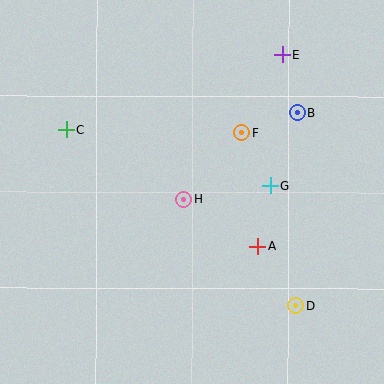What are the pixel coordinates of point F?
Point F is at (242, 133).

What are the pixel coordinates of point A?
Point A is at (257, 247).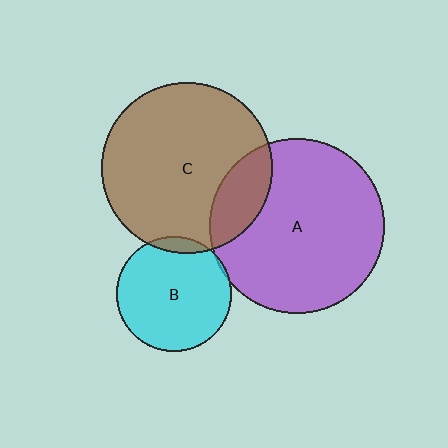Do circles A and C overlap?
Yes.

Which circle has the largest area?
Circle A (purple).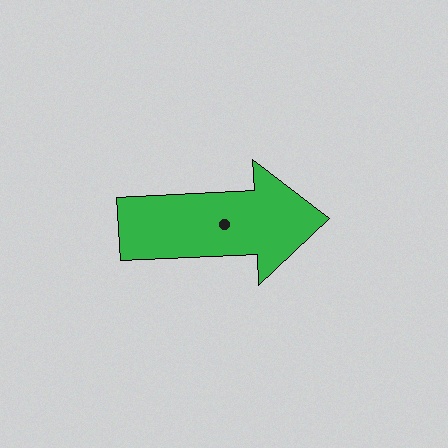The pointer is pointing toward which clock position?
Roughly 3 o'clock.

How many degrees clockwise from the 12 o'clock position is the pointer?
Approximately 87 degrees.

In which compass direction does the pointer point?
East.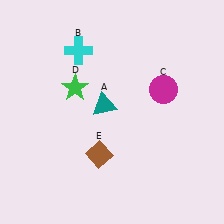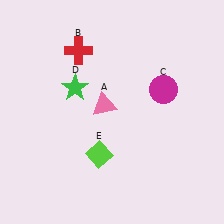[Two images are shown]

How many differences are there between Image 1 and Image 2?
There are 3 differences between the two images.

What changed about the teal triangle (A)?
In Image 1, A is teal. In Image 2, it changed to pink.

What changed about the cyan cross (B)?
In Image 1, B is cyan. In Image 2, it changed to red.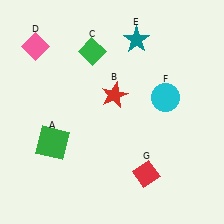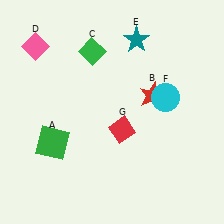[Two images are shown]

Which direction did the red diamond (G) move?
The red diamond (G) moved up.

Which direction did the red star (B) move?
The red star (B) moved right.